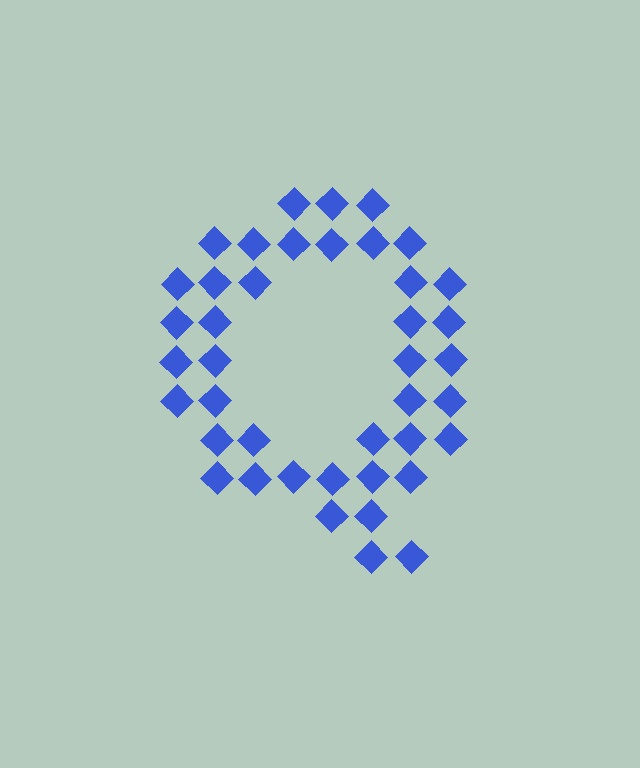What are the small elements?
The small elements are diamonds.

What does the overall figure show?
The overall figure shows the letter Q.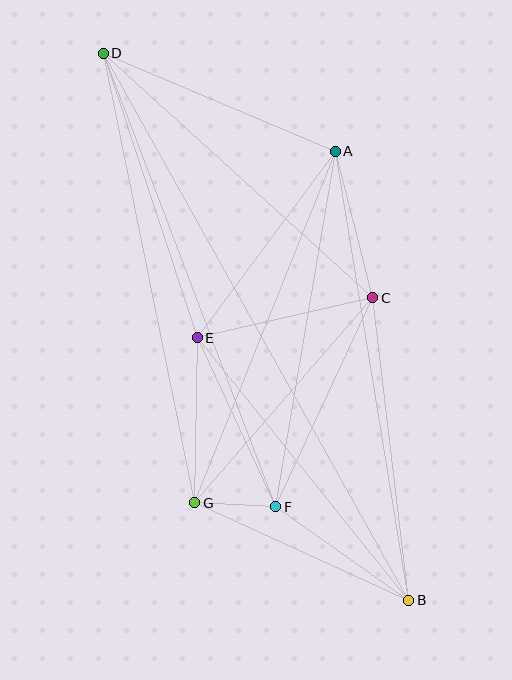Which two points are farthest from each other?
Points B and D are farthest from each other.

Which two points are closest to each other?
Points F and G are closest to each other.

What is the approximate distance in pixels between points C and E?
The distance between C and E is approximately 180 pixels.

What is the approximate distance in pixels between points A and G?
The distance between A and G is approximately 379 pixels.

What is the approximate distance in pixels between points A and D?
The distance between A and D is approximately 252 pixels.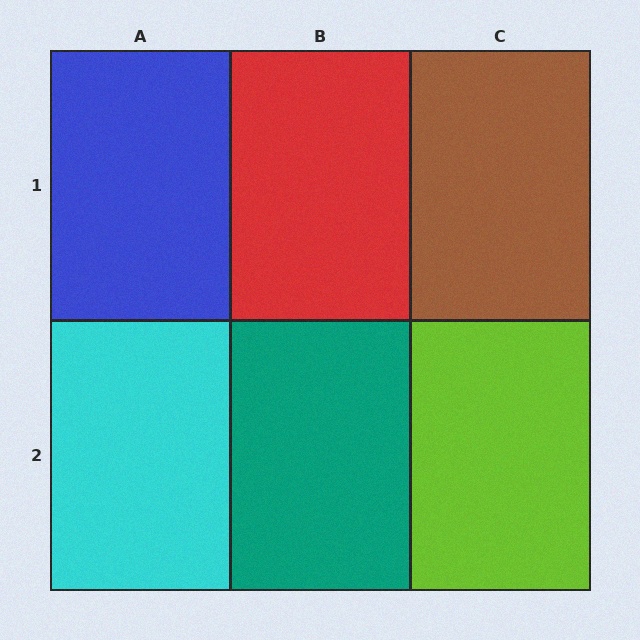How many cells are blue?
1 cell is blue.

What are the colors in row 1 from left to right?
Blue, red, brown.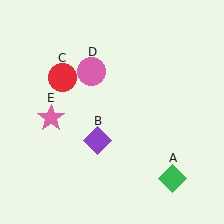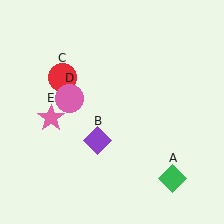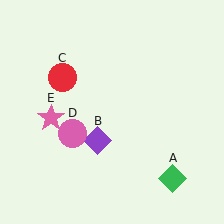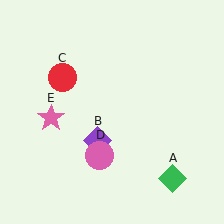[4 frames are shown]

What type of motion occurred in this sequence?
The pink circle (object D) rotated counterclockwise around the center of the scene.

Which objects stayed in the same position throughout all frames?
Green diamond (object A) and purple diamond (object B) and red circle (object C) and pink star (object E) remained stationary.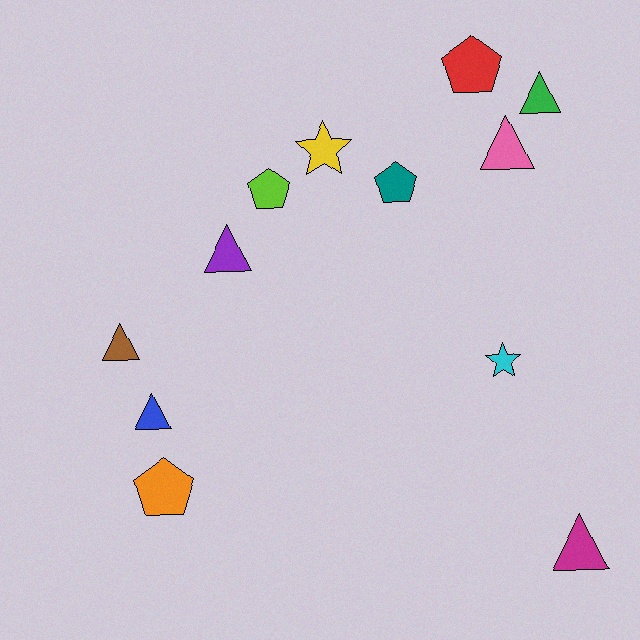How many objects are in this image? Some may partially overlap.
There are 12 objects.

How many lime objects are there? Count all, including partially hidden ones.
There is 1 lime object.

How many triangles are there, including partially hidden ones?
There are 6 triangles.